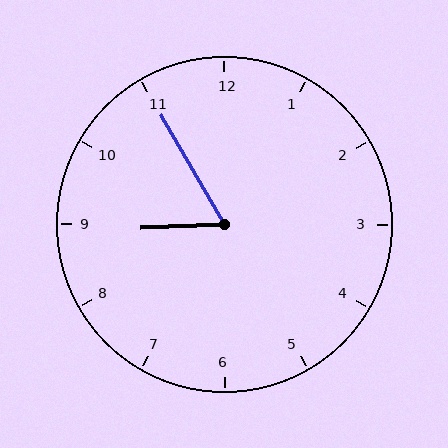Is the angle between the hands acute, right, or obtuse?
It is acute.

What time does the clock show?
8:55.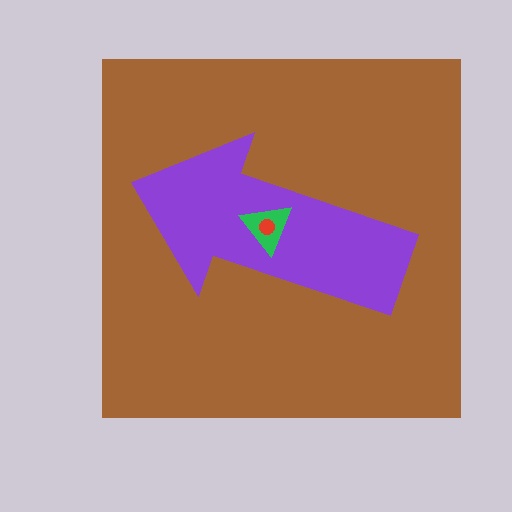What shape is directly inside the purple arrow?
The green triangle.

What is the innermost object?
The red circle.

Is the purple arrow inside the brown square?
Yes.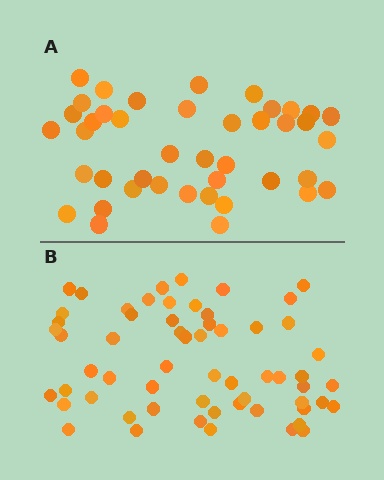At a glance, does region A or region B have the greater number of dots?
Region B (the bottom region) has more dots.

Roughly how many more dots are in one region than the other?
Region B has approximately 20 more dots than region A.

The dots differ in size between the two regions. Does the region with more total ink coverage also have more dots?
No. Region A has more total ink coverage because its dots are larger, but region B actually contains more individual dots. Total area can be misleading — the number of items is what matters here.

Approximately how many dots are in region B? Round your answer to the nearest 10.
About 60 dots.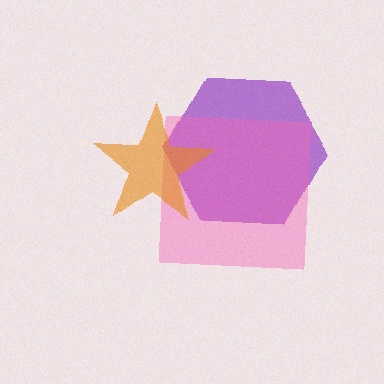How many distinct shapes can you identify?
There are 3 distinct shapes: a purple hexagon, a pink square, an orange star.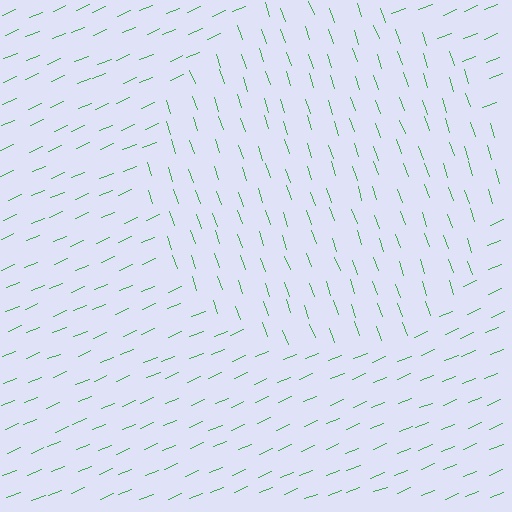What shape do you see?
I see a circle.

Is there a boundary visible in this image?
Yes, there is a texture boundary formed by a change in line orientation.